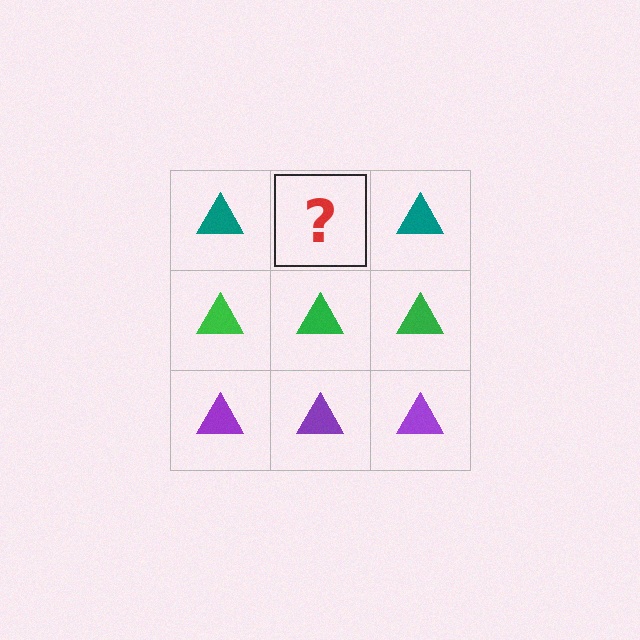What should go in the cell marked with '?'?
The missing cell should contain a teal triangle.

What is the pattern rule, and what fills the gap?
The rule is that each row has a consistent color. The gap should be filled with a teal triangle.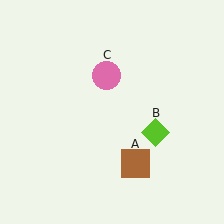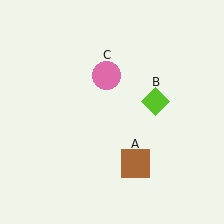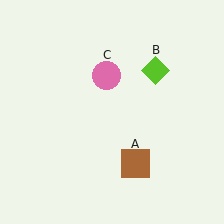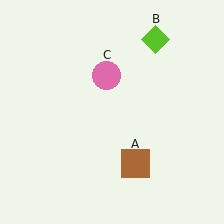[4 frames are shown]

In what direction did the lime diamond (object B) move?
The lime diamond (object B) moved up.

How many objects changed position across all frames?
1 object changed position: lime diamond (object B).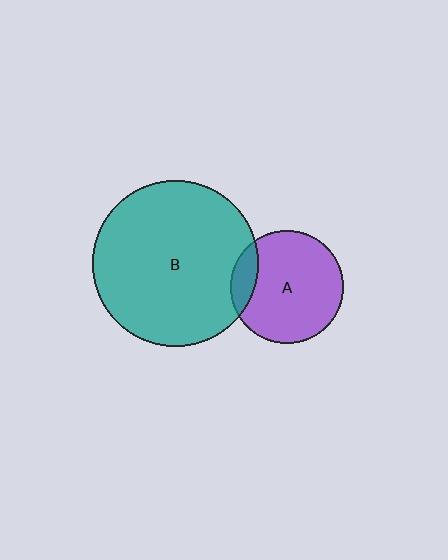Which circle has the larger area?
Circle B (teal).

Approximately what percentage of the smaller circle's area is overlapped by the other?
Approximately 15%.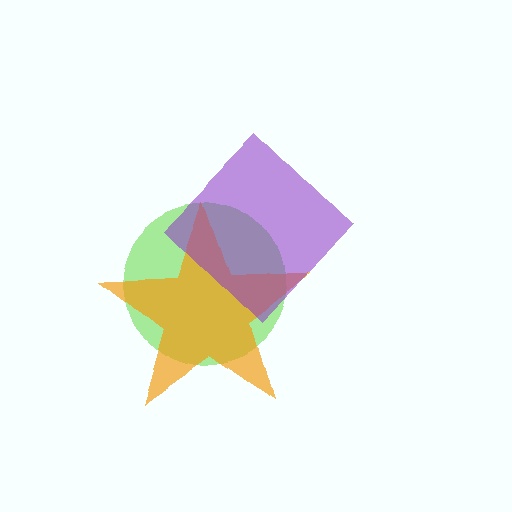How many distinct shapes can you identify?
There are 3 distinct shapes: a lime circle, an orange star, a purple diamond.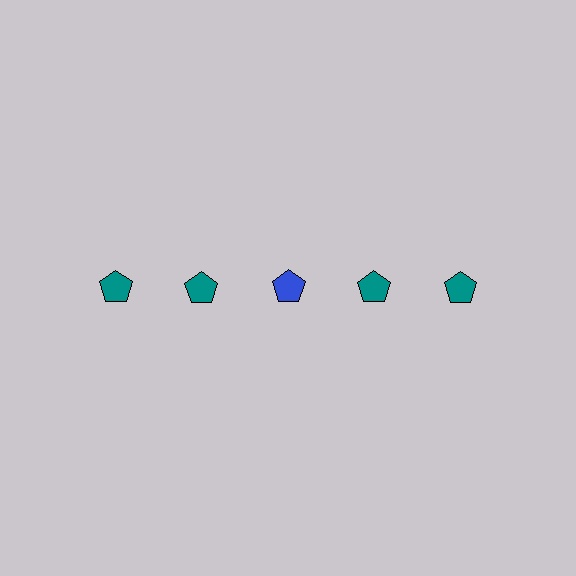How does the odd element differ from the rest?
It has a different color: blue instead of teal.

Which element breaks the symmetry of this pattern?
The blue pentagon in the top row, center column breaks the symmetry. All other shapes are teal pentagons.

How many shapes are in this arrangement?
There are 5 shapes arranged in a grid pattern.